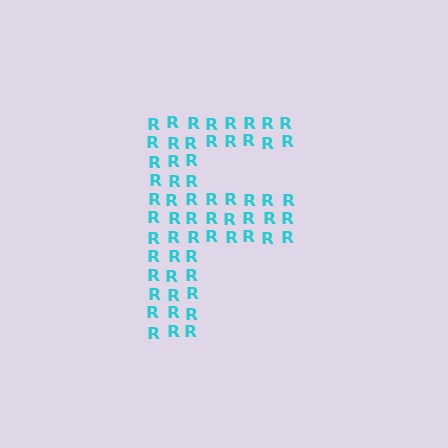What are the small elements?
The small elements are letter R's.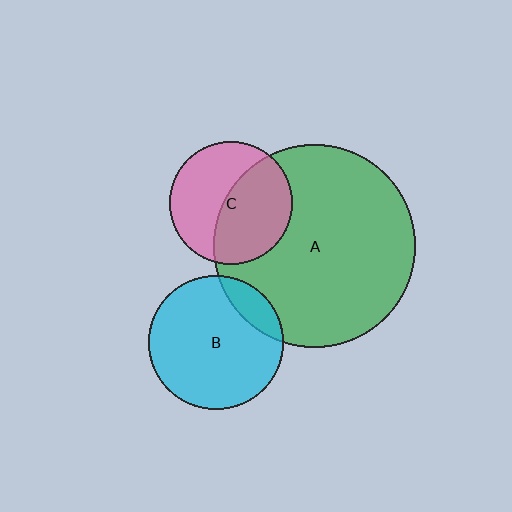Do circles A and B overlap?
Yes.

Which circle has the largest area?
Circle A (green).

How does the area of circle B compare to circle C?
Approximately 1.2 times.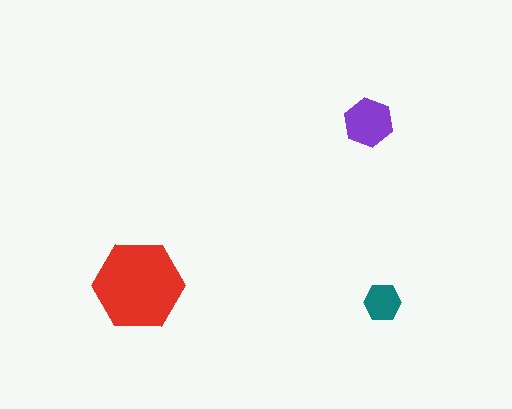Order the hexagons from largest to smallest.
the red one, the purple one, the teal one.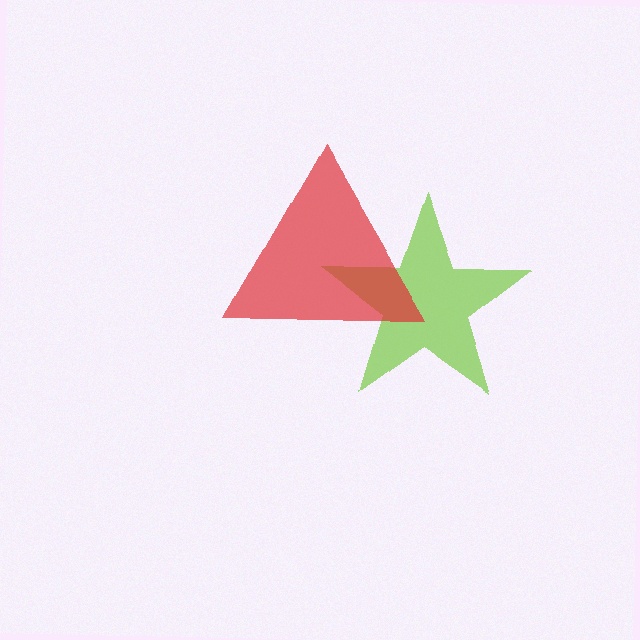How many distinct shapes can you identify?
There are 2 distinct shapes: a lime star, a red triangle.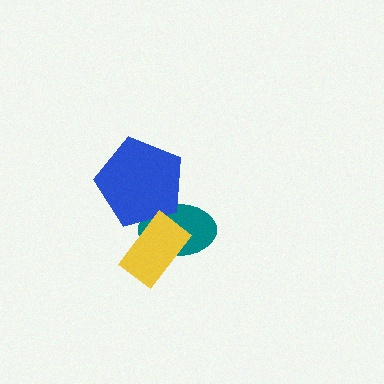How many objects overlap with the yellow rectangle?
2 objects overlap with the yellow rectangle.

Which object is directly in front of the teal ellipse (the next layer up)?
The blue pentagon is directly in front of the teal ellipse.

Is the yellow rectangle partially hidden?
No, no other shape covers it.